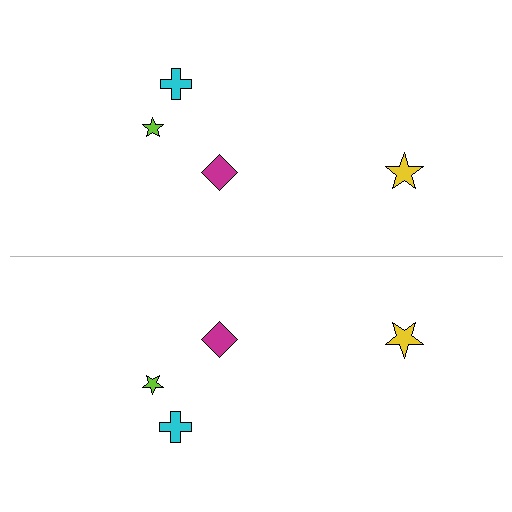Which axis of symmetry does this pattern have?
The pattern has a horizontal axis of symmetry running through the center of the image.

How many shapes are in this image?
There are 8 shapes in this image.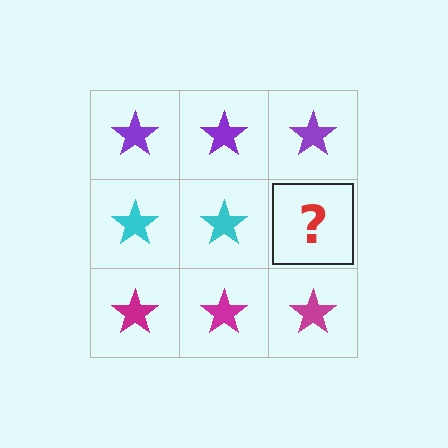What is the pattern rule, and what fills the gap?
The rule is that each row has a consistent color. The gap should be filled with a cyan star.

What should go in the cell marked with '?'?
The missing cell should contain a cyan star.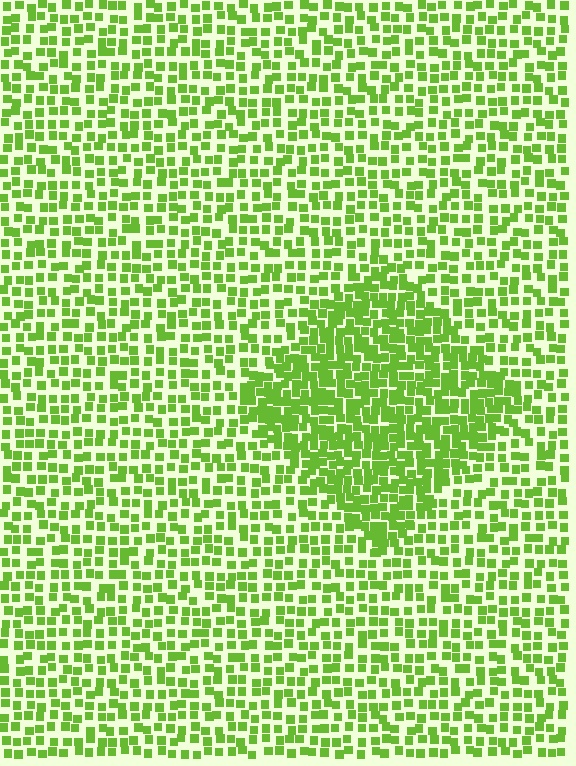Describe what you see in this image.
The image contains small lime elements arranged at two different densities. A diamond-shaped region is visible where the elements are more densely packed than the surrounding area.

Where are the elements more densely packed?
The elements are more densely packed inside the diamond boundary.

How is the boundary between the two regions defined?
The boundary is defined by a change in element density (approximately 1.8x ratio). All elements are the same color, size, and shape.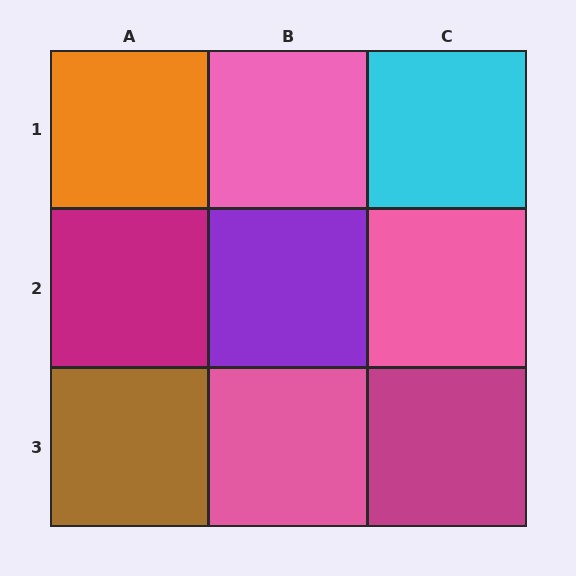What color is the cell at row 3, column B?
Pink.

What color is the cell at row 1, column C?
Cyan.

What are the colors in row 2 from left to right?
Magenta, purple, pink.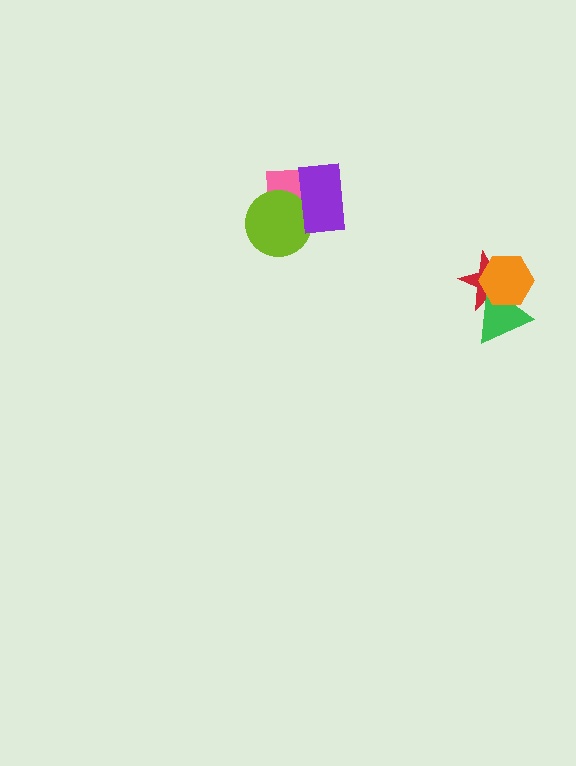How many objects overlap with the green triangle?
2 objects overlap with the green triangle.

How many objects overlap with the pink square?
2 objects overlap with the pink square.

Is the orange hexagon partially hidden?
No, no other shape covers it.